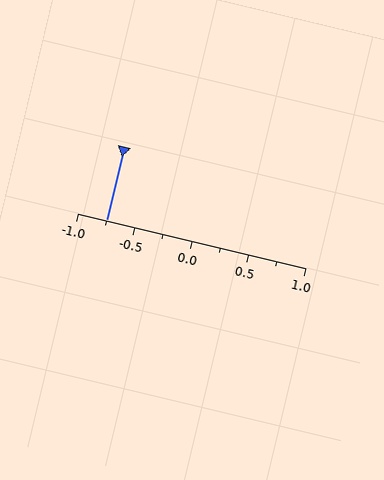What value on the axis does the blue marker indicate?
The marker indicates approximately -0.75.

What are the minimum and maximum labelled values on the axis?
The axis runs from -1.0 to 1.0.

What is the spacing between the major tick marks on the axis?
The major ticks are spaced 0.5 apart.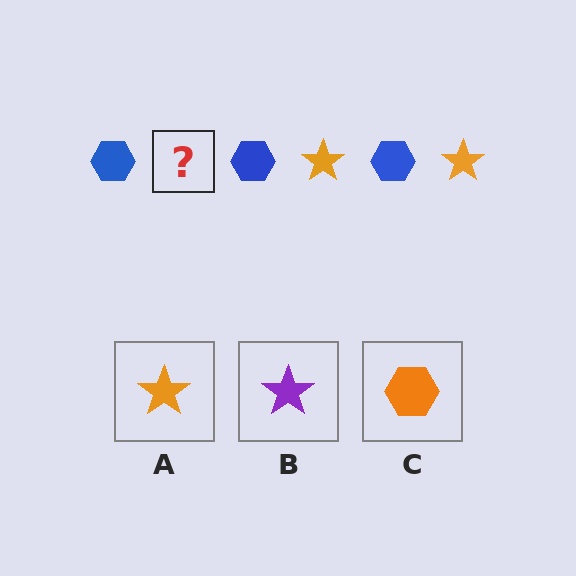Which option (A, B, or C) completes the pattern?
A.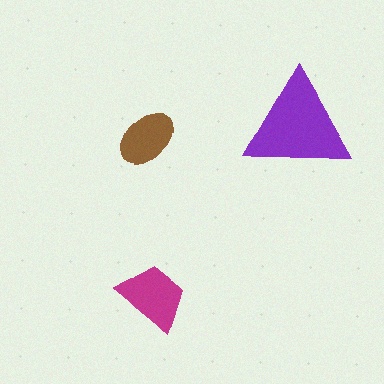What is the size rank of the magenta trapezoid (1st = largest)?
2nd.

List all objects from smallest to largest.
The brown ellipse, the magenta trapezoid, the purple triangle.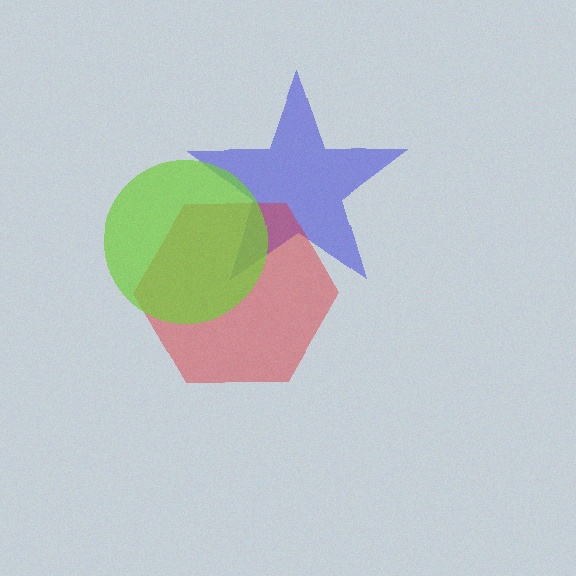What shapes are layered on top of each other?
The layered shapes are: a blue star, a red hexagon, a lime circle.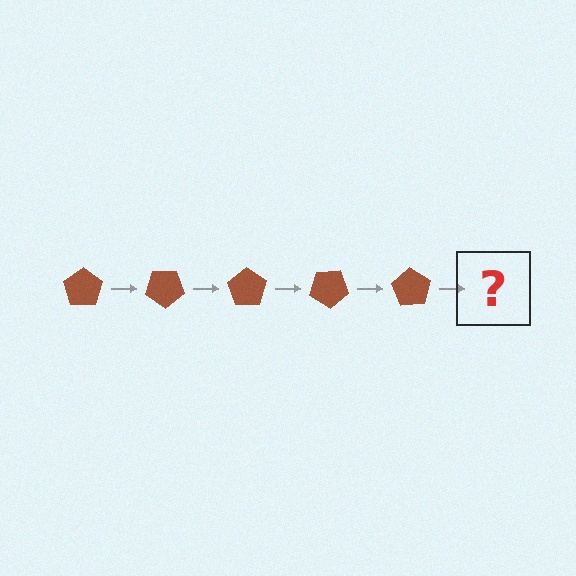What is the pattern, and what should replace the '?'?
The pattern is that the pentagon rotates 35 degrees each step. The '?' should be a brown pentagon rotated 175 degrees.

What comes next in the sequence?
The next element should be a brown pentagon rotated 175 degrees.